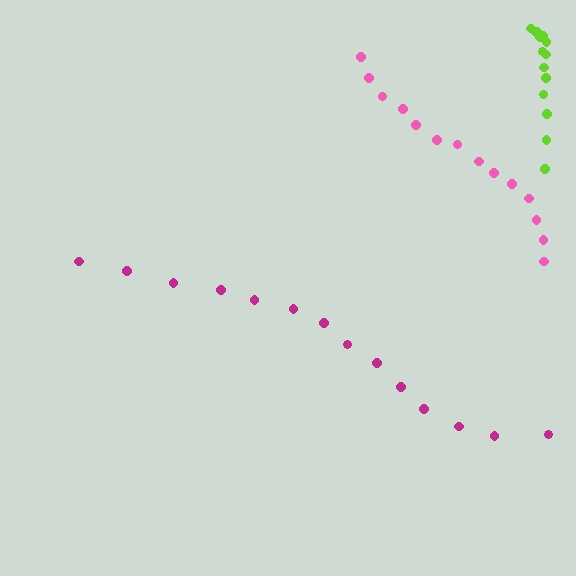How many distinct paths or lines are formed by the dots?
There are 3 distinct paths.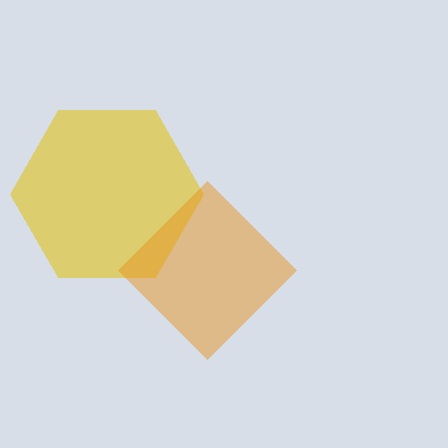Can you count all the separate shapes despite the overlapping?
Yes, there are 2 separate shapes.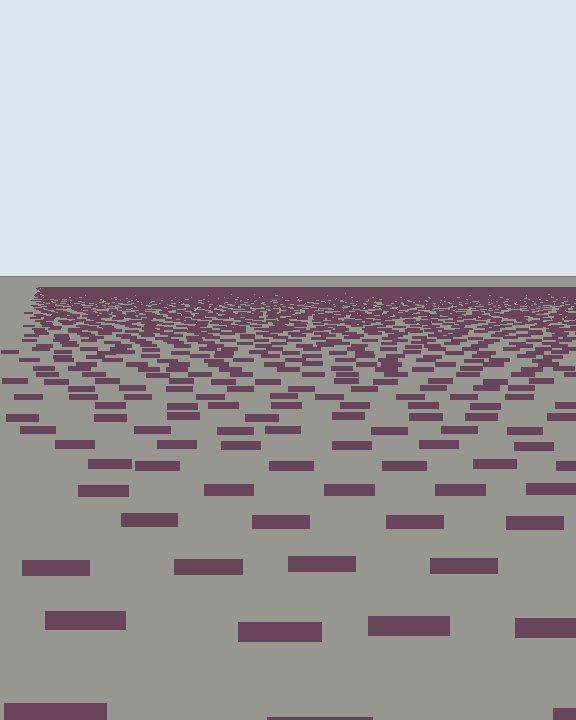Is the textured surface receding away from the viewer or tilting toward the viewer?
The surface is receding away from the viewer. Texture elements get smaller and denser toward the top.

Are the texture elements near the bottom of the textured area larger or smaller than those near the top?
Larger. Near the bottom, elements are closer to the viewer and appear at a bigger on-screen size.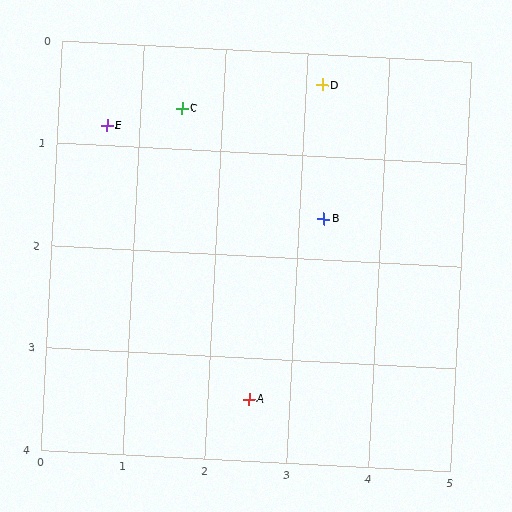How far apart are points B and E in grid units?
Points B and E are about 2.8 grid units apart.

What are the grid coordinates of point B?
Point B is at approximately (3.3, 1.6).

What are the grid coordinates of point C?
Point C is at approximately (1.5, 0.6).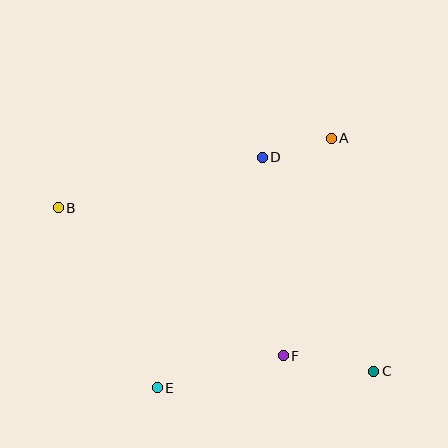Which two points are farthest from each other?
Points B and C are farthest from each other.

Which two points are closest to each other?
Points A and D are closest to each other.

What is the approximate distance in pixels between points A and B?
The distance between A and B is approximately 282 pixels.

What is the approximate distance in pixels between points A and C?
The distance between A and C is approximately 237 pixels.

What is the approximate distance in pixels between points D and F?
The distance between D and F is approximately 199 pixels.